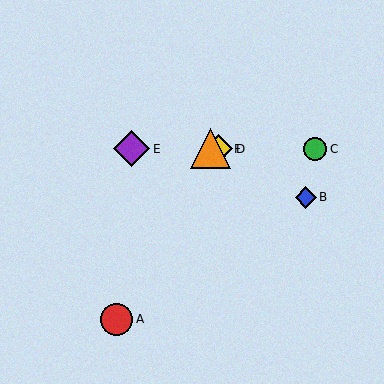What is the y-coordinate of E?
Object E is at y≈149.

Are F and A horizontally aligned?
No, F is at y≈149 and A is at y≈319.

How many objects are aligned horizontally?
4 objects (C, D, E, F) are aligned horizontally.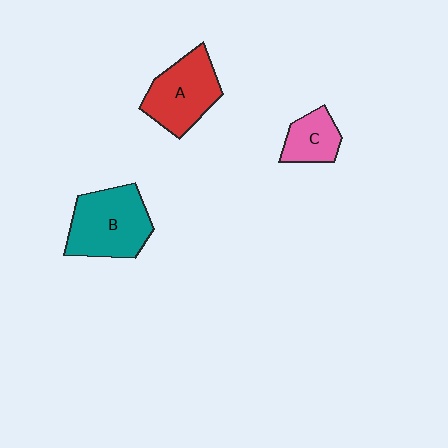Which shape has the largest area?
Shape B (teal).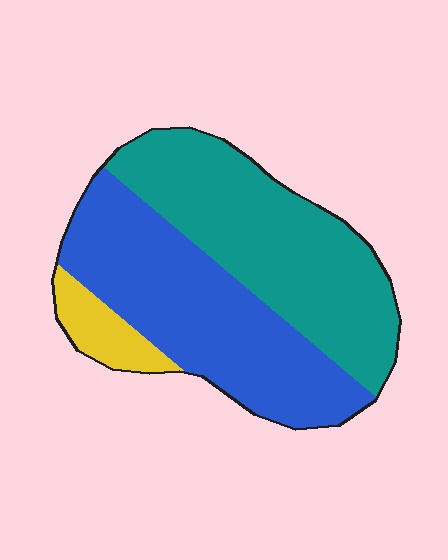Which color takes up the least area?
Yellow, at roughly 10%.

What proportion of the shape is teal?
Teal covers about 45% of the shape.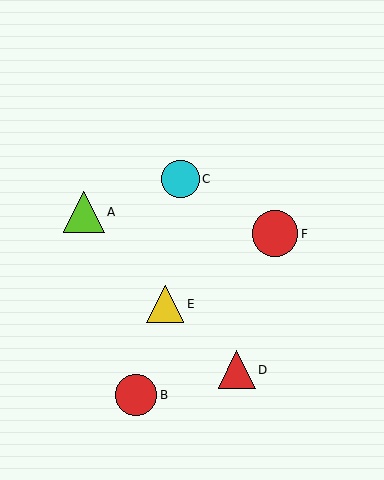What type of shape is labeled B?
Shape B is a red circle.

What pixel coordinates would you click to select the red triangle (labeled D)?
Click at (237, 370) to select the red triangle D.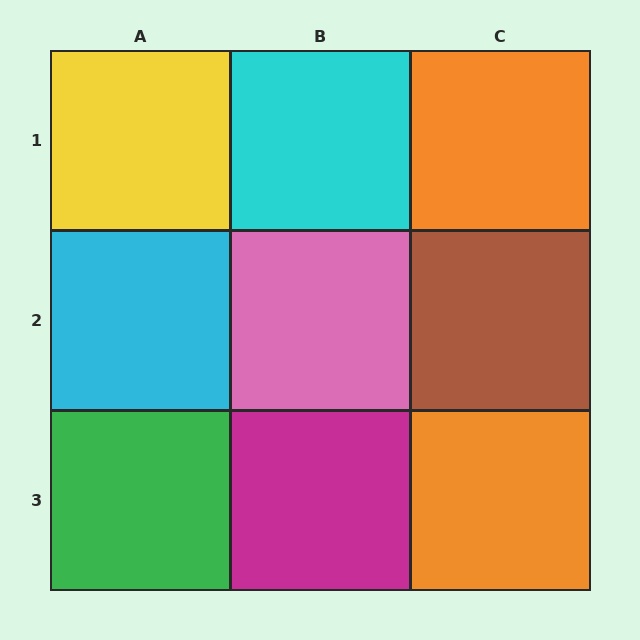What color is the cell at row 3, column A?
Green.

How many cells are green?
1 cell is green.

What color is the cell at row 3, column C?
Orange.